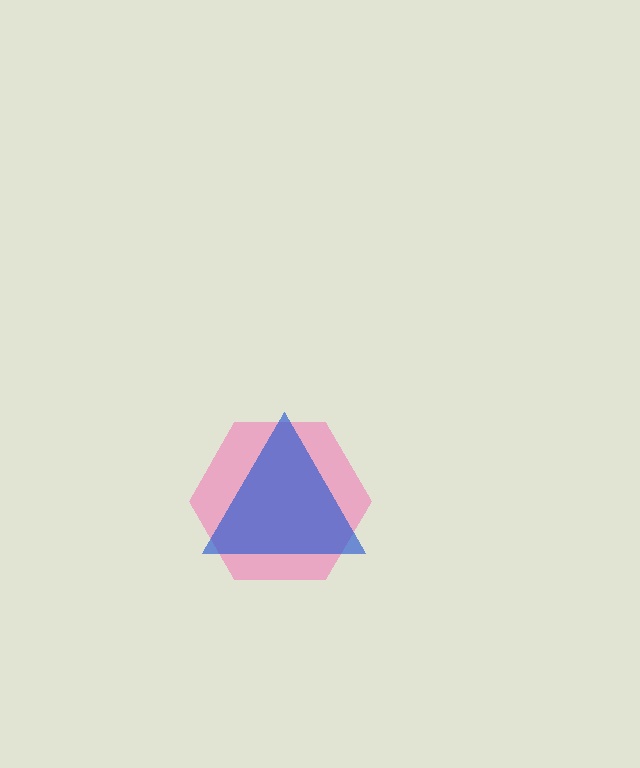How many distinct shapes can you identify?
There are 2 distinct shapes: a pink hexagon, a blue triangle.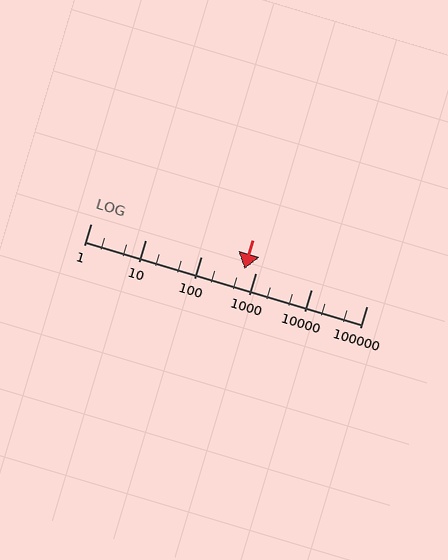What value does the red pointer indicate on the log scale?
The pointer indicates approximately 620.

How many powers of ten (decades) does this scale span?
The scale spans 5 decades, from 1 to 100000.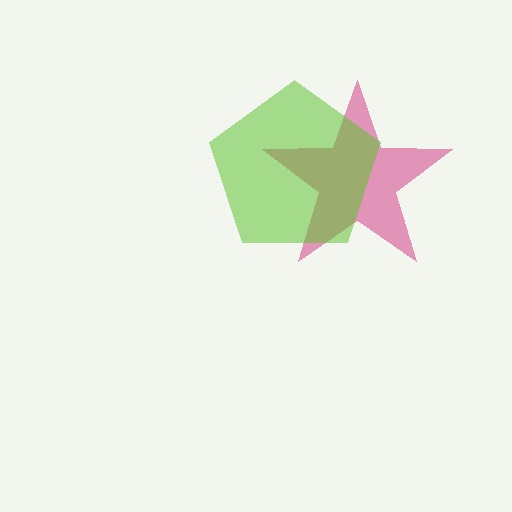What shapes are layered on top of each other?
The layered shapes are: a pink star, a lime pentagon.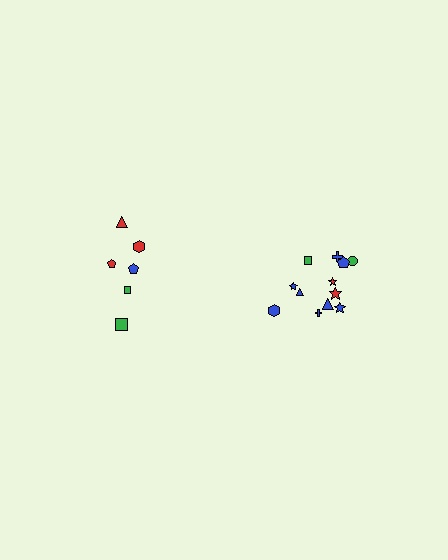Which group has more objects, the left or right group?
The right group.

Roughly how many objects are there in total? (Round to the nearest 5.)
Roughly 20 objects in total.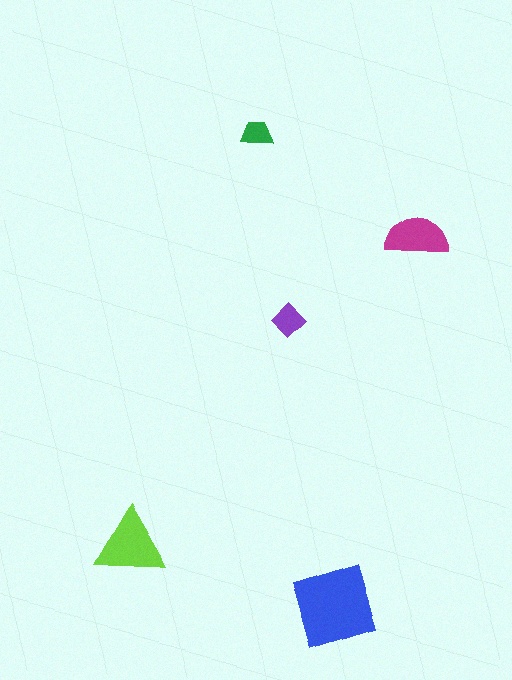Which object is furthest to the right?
The magenta semicircle is rightmost.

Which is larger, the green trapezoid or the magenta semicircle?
The magenta semicircle.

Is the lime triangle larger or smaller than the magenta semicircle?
Larger.